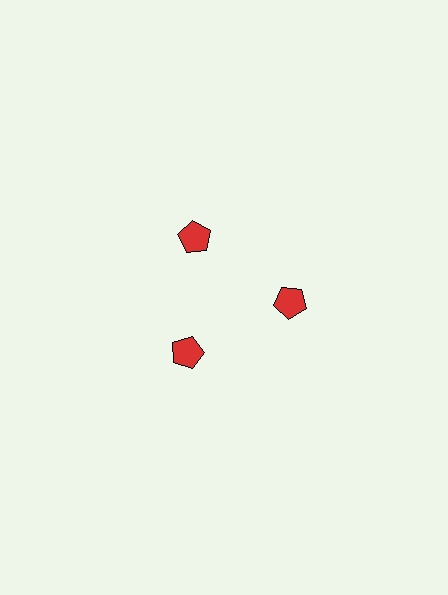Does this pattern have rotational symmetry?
Yes, this pattern has 3-fold rotational symmetry. It looks the same after rotating 120 degrees around the center.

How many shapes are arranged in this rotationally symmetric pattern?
There are 3 shapes, arranged in 3 groups of 1.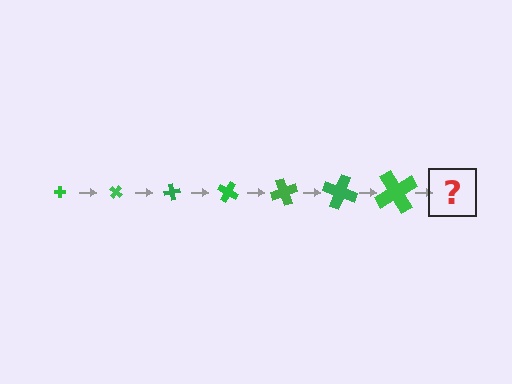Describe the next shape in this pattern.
It should be a cross, larger than the previous one and rotated 280 degrees from the start.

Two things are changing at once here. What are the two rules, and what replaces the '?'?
The two rules are that the cross grows larger each step and it rotates 40 degrees each step. The '?' should be a cross, larger than the previous one and rotated 280 degrees from the start.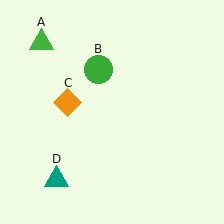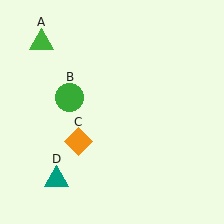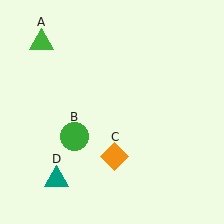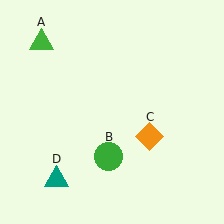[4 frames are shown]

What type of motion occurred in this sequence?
The green circle (object B), orange diamond (object C) rotated counterclockwise around the center of the scene.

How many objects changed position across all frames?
2 objects changed position: green circle (object B), orange diamond (object C).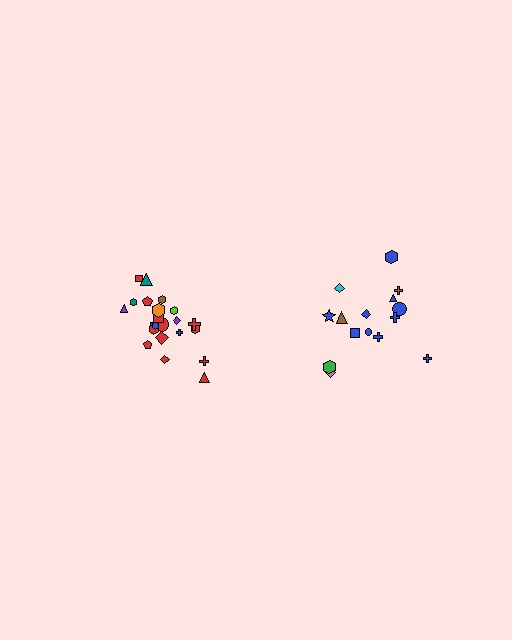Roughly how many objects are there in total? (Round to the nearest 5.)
Roughly 35 objects in total.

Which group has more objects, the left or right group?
The left group.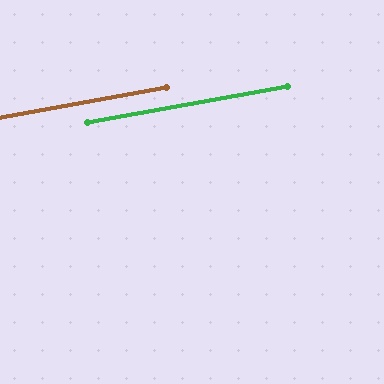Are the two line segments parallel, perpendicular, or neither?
Parallel — their directions differ by only 0.3°.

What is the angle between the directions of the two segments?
Approximately 0 degrees.